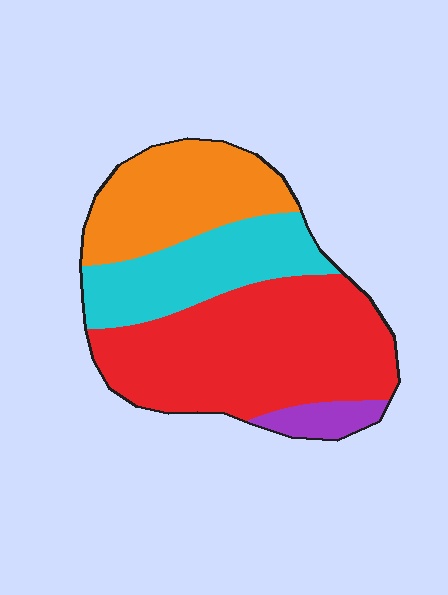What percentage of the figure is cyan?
Cyan takes up about one quarter (1/4) of the figure.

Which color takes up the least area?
Purple, at roughly 5%.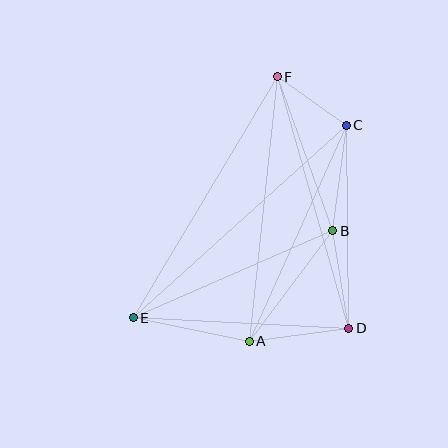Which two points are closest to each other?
Points C and F are closest to each other.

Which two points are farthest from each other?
Points C and E are farthest from each other.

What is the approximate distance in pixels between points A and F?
The distance between A and F is approximately 266 pixels.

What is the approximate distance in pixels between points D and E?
The distance between D and E is approximately 216 pixels.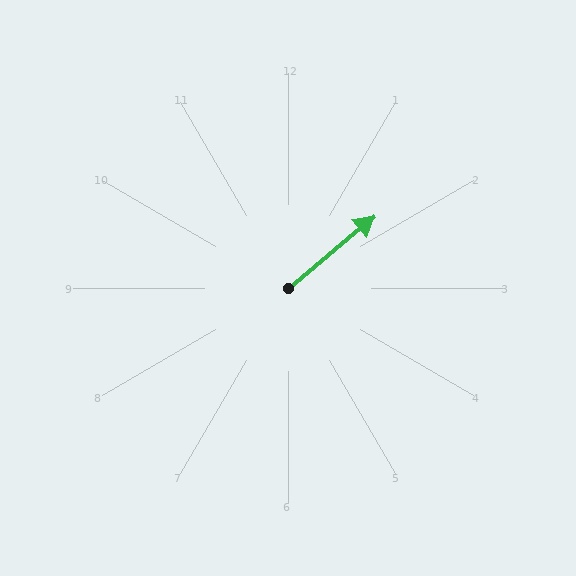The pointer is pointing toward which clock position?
Roughly 2 o'clock.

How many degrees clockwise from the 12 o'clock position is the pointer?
Approximately 50 degrees.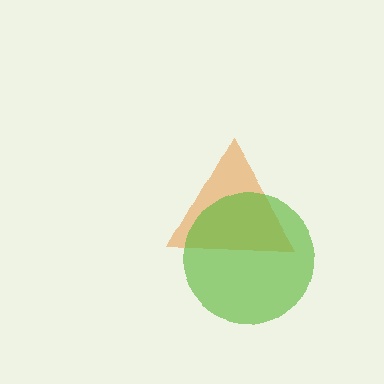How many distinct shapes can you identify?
There are 2 distinct shapes: an orange triangle, a lime circle.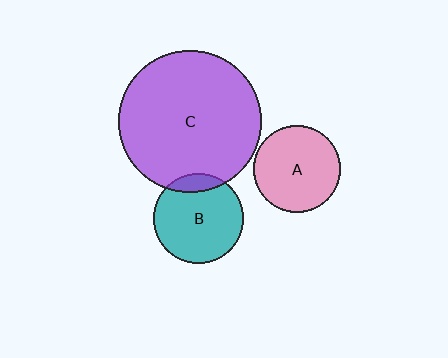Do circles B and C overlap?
Yes.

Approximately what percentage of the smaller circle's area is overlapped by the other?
Approximately 15%.